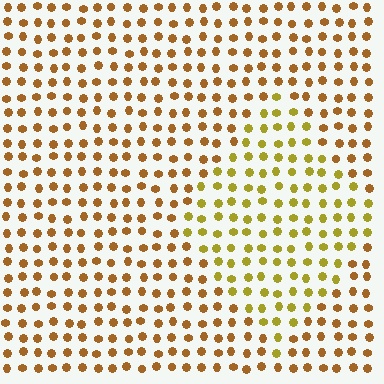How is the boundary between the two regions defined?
The boundary is defined purely by a slight shift in hue (about 28 degrees). Spacing, size, and orientation are identical on both sides.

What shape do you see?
I see a diamond.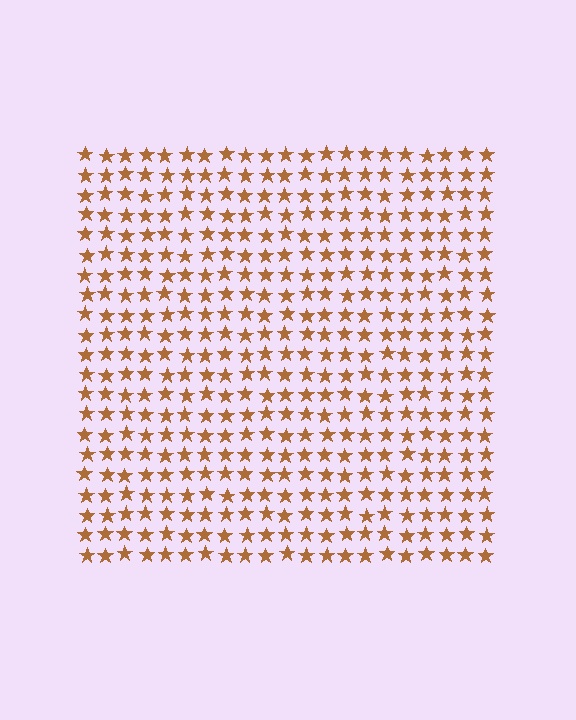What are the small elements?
The small elements are stars.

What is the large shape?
The large shape is a square.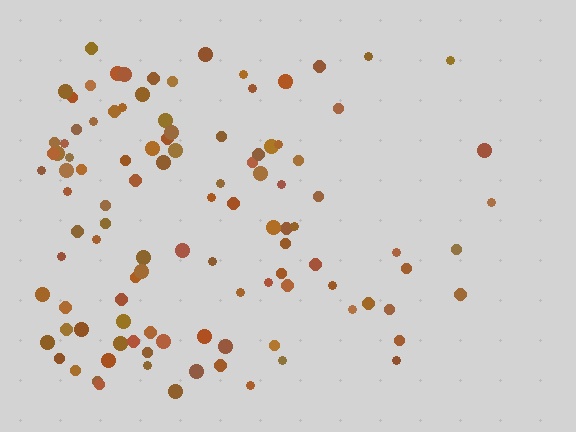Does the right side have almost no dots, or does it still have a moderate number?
Still a moderate number, just noticeably fewer than the left.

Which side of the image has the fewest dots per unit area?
The right.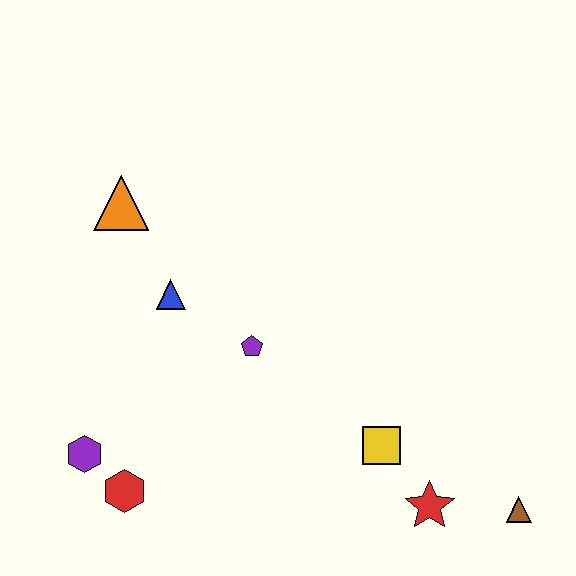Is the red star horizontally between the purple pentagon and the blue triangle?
No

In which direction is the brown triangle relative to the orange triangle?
The brown triangle is to the right of the orange triangle.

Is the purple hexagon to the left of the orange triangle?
Yes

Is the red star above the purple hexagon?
No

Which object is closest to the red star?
The yellow square is closest to the red star.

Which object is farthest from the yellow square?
The orange triangle is farthest from the yellow square.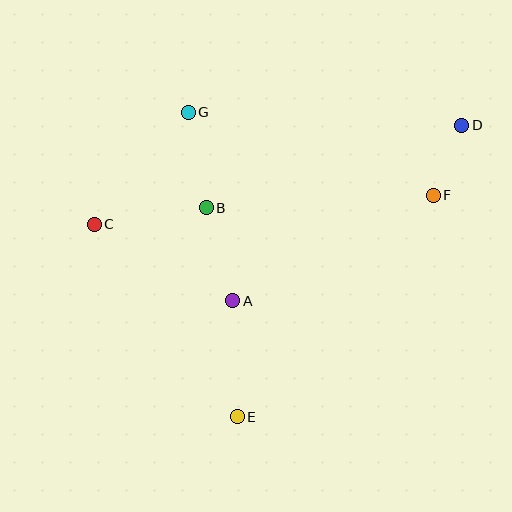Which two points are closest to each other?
Points D and F are closest to each other.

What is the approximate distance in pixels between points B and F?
The distance between B and F is approximately 227 pixels.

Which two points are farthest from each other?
Points C and D are farthest from each other.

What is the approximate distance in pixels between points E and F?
The distance between E and F is approximately 296 pixels.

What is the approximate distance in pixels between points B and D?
The distance between B and D is approximately 269 pixels.